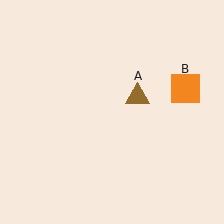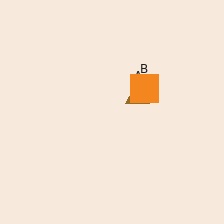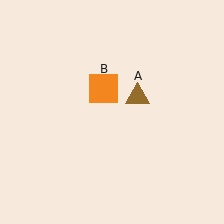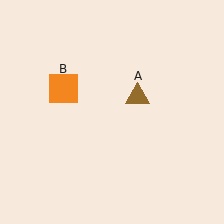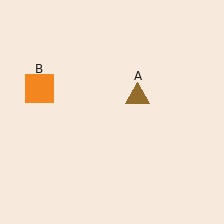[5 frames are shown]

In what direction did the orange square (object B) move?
The orange square (object B) moved left.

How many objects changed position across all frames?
1 object changed position: orange square (object B).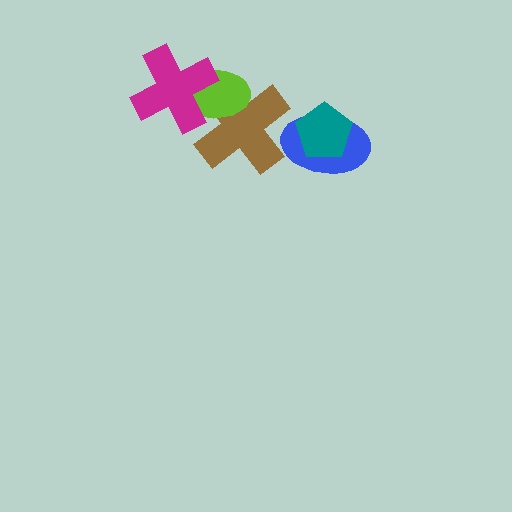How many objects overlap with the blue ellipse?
2 objects overlap with the blue ellipse.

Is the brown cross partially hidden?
Yes, it is partially covered by another shape.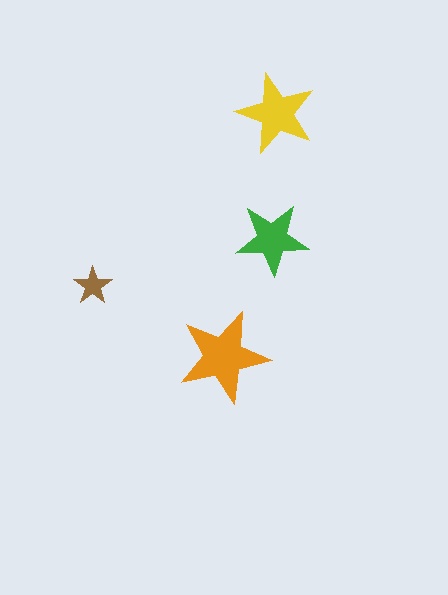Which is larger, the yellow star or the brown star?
The yellow one.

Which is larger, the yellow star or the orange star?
The orange one.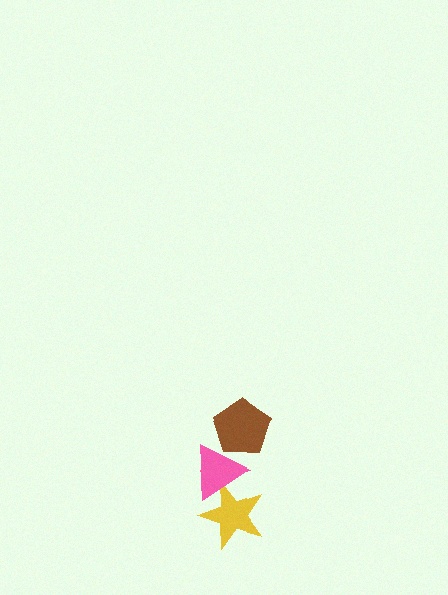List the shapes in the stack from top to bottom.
From top to bottom: the brown pentagon, the pink triangle, the yellow star.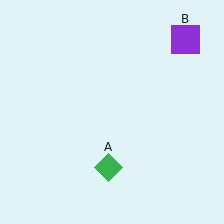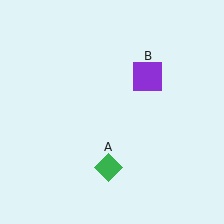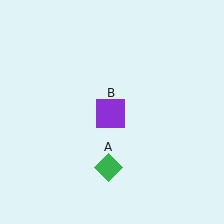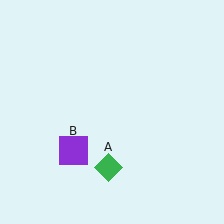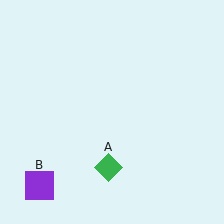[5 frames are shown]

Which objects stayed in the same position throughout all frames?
Green diamond (object A) remained stationary.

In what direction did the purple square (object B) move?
The purple square (object B) moved down and to the left.